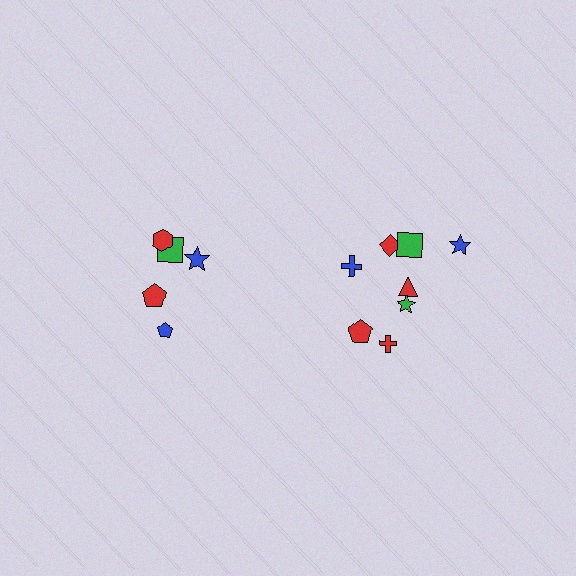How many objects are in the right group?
There are 8 objects.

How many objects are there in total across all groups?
There are 13 objects.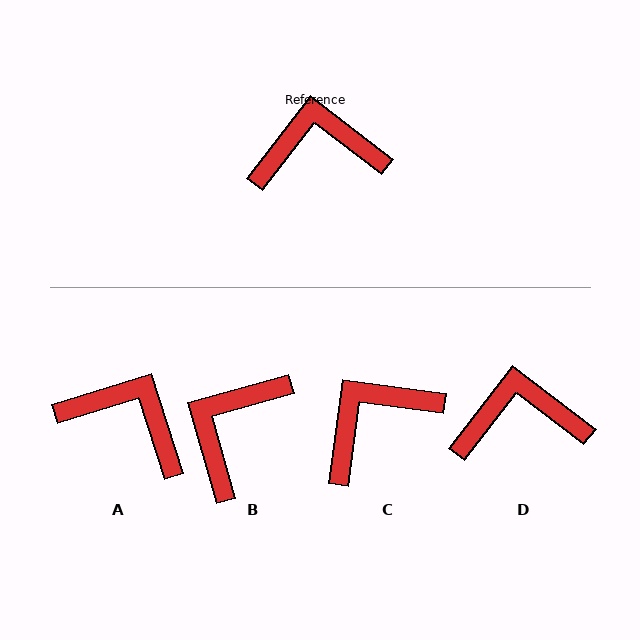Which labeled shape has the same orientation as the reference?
D.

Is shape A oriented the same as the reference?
No, it is off by about 35 degrees.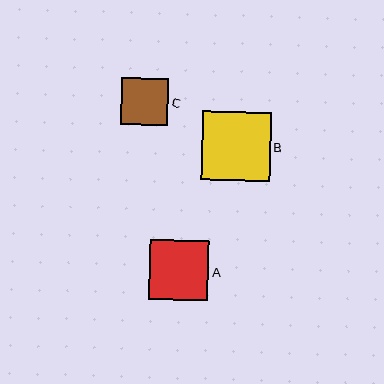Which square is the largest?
Square B is the largest with a size of approximately 69 pixels.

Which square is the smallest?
Square C is the smallest with a size of approximately 47 pixels.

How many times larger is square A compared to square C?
Square A is approximately 1.3 times the size of square C.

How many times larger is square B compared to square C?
Square B is approximately 1.5 times the size of square C.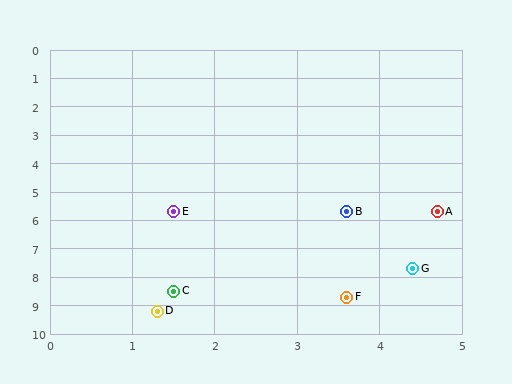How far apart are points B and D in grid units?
Points B and D are about 4.2 grid units apart.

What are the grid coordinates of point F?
Point F is at approximately (3.6, 8.7).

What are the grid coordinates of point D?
Point D is at approximately (1.3, 9.2).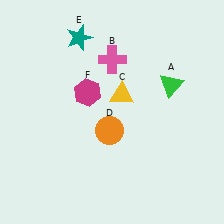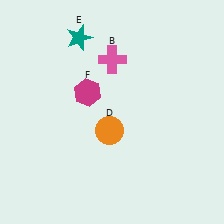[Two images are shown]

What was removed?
The green triangle (A), the yellow triangle (C) were removed in Image 2.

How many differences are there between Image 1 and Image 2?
There are 2 differences between the two images.